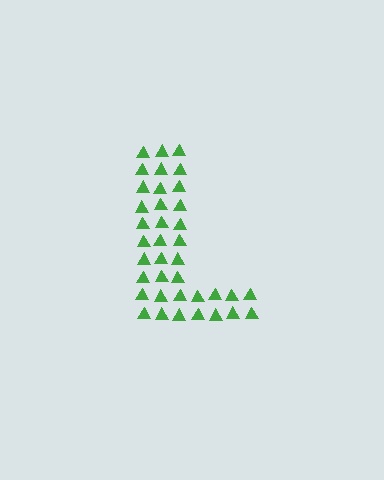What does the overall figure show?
The overall figure shows the letter L.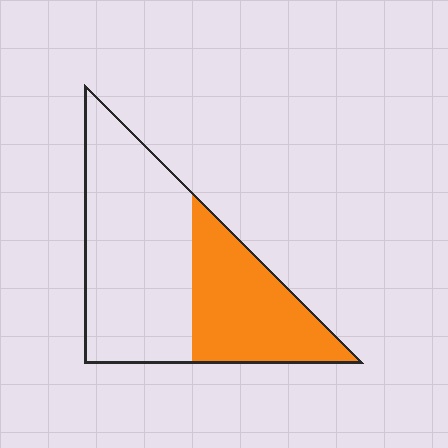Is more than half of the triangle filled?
No.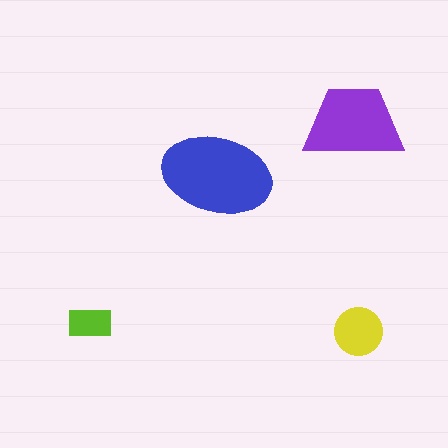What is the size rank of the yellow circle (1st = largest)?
3rd.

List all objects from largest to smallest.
The blue ellipse, the purple trapezoid, the yellow circle, the lime rectangle.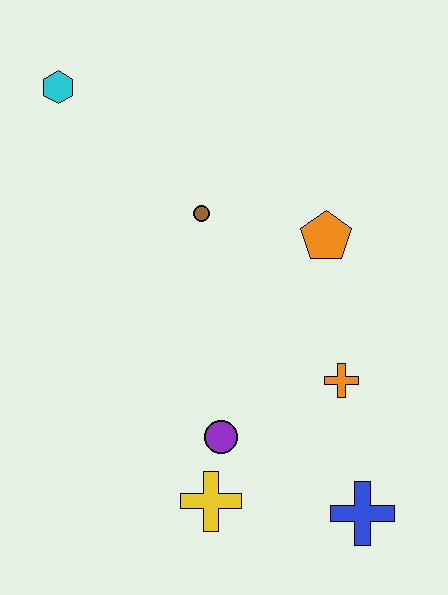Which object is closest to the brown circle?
The orange pentagon is closest to the brown circle.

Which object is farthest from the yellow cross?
The cyan hexagon is farthest from the yellow cross.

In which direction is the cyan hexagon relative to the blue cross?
The cyan hexagon is above the blue cross.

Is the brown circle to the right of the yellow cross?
No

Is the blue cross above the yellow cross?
No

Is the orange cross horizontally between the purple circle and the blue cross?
Yes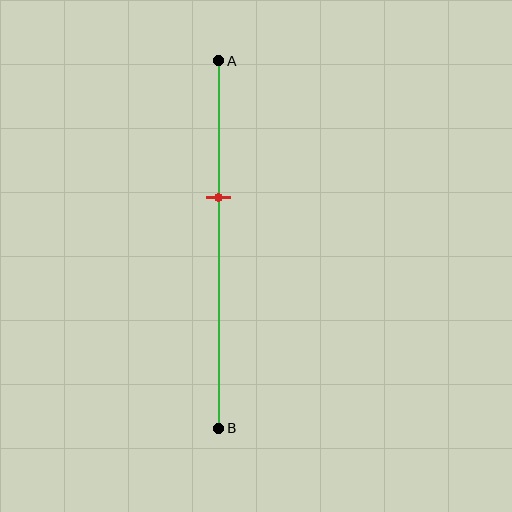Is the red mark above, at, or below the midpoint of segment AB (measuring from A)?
The red mark is above the midpoint of segment AB.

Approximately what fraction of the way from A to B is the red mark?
The red mark is approximately 35% of the way from A to B.